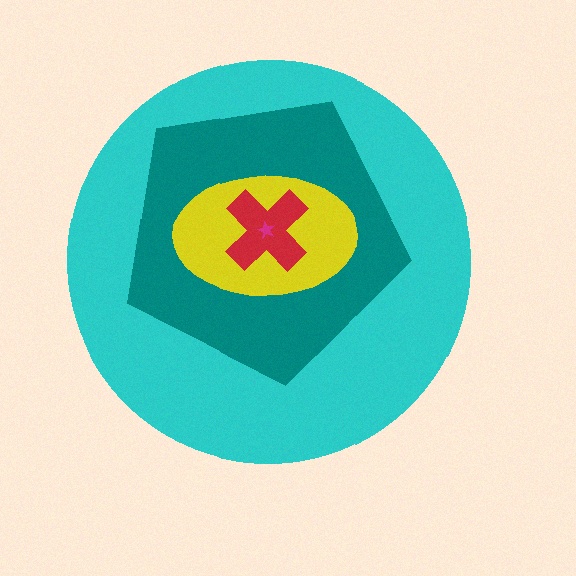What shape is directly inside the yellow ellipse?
The red cross.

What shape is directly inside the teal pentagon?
The yellow ellipse.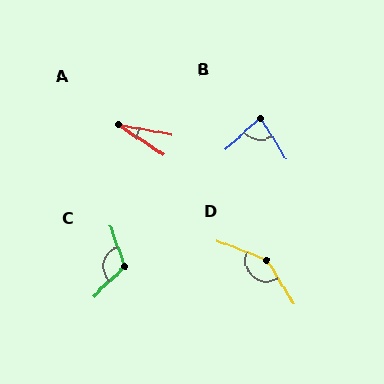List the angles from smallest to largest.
A (23°), B (80°), C (113°), D (143°).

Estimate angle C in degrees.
Approximately 113 degrees.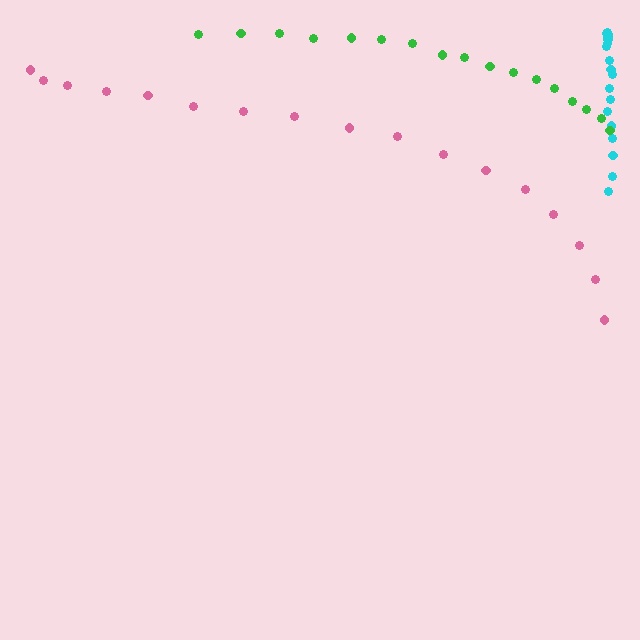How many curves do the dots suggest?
There are 3 distinct paths.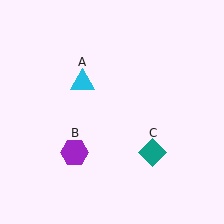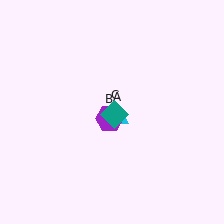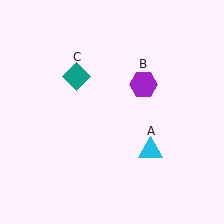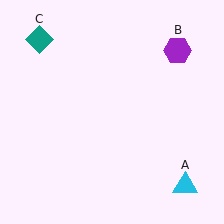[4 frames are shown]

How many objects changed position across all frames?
3 objects changed position: cyan triangle (object A), purple hexagon (object B), teal diamond (object C).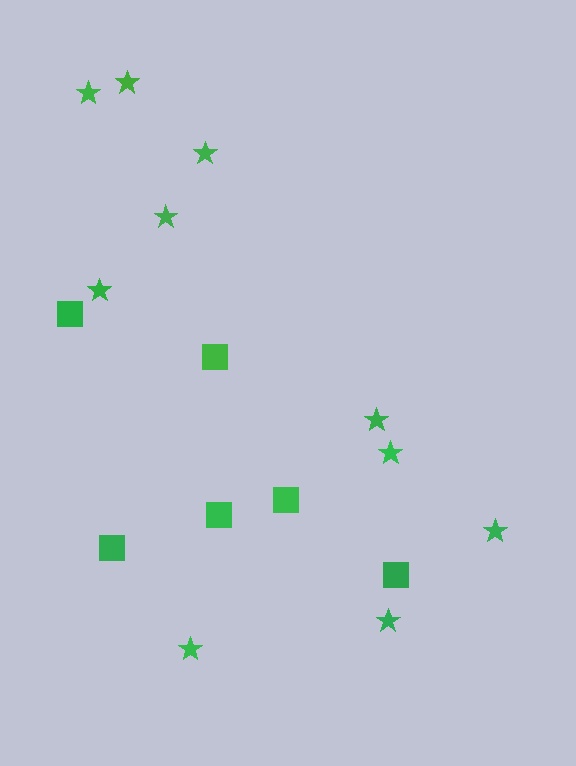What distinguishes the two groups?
There are 2 groups: one group of stars (10) and one group of squares (6).